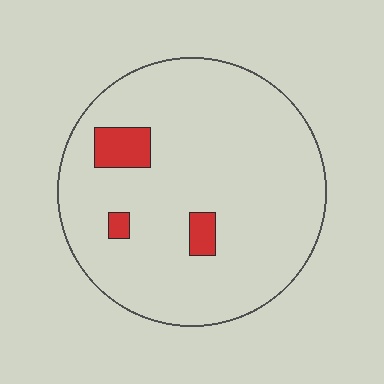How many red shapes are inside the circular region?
3.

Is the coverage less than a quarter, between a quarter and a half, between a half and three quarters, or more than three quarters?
Less than a quarter.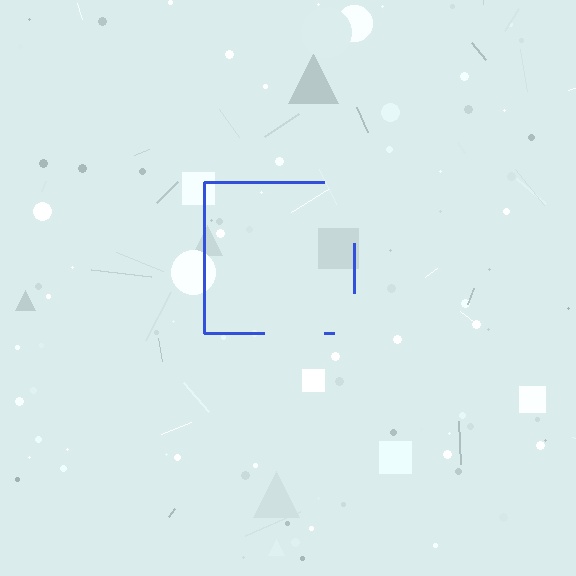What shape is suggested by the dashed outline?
The dashed outline suggests a square.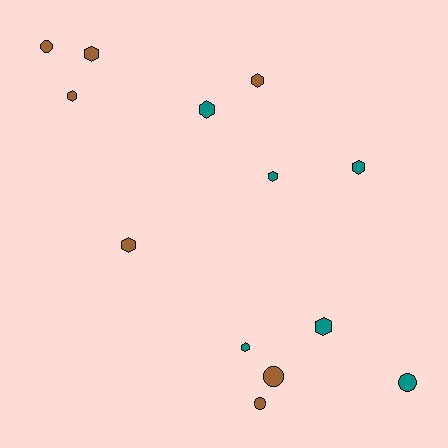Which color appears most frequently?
Brown, with 7 objects.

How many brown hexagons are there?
There are 4 brown hexagons.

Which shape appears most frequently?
Hexagon, with 9 objects.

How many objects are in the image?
There are 13 objects.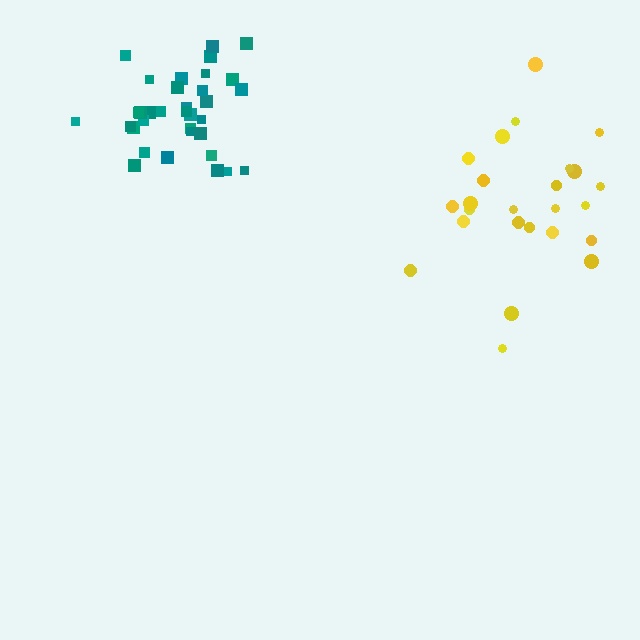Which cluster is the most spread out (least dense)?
Yellow.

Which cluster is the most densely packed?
Teal.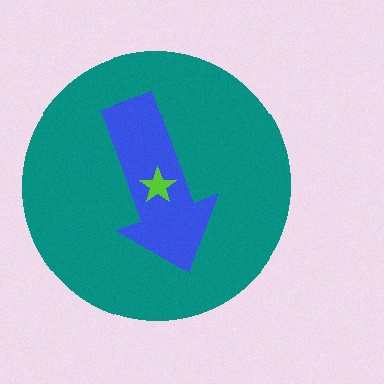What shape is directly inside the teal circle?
The blue arrow.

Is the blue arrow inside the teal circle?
Yes.